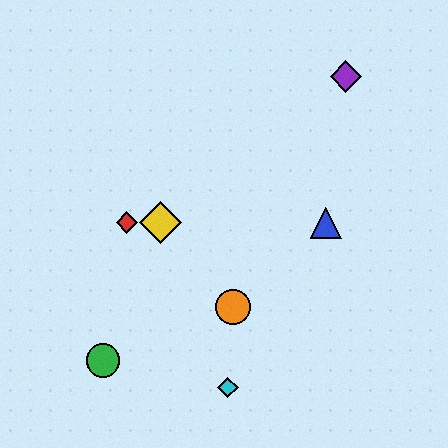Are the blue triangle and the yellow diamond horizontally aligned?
Yes, both are at y≈223.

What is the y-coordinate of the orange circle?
The orange circle is at y≈307.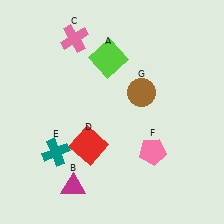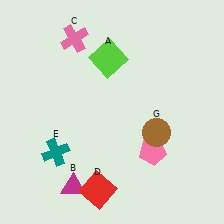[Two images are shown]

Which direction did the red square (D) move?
The red square (D) moved down.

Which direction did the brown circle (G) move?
The brown circle (G) moved down.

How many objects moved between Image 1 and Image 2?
2 objects moved between the two images.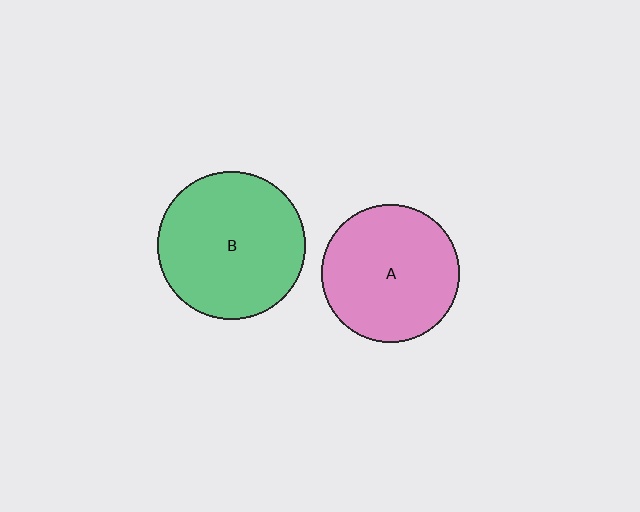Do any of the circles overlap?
No, none of the circles overlap.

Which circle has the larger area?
Circle B (green).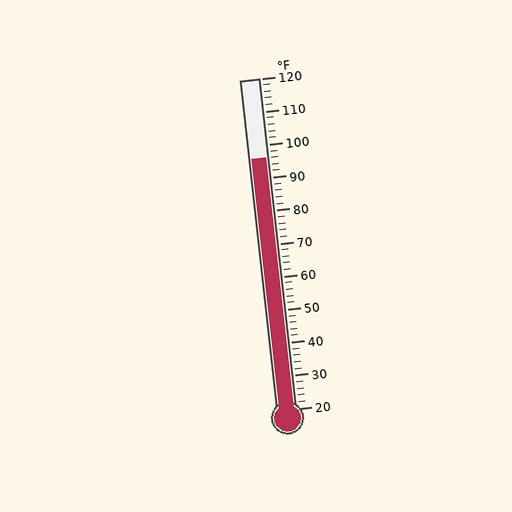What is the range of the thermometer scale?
The thermometer scale ranges from 20°F to 120°F.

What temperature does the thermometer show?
The thermometer shows approximately 96°F.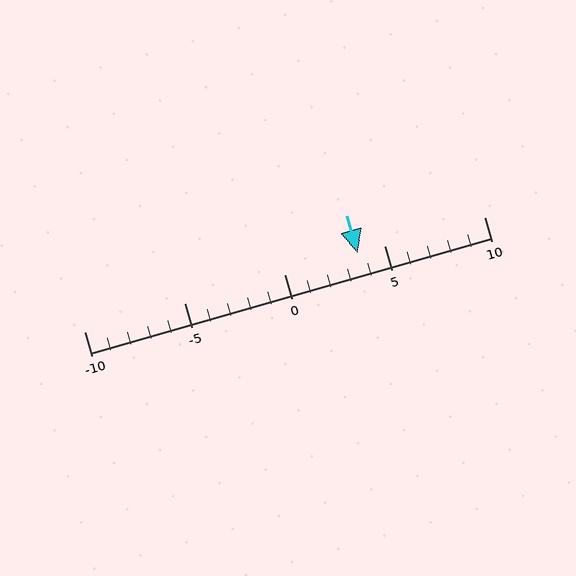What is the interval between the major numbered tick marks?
The major tick marks are spaced 5 units apart.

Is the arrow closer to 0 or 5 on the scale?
The arrow is closer to 5.